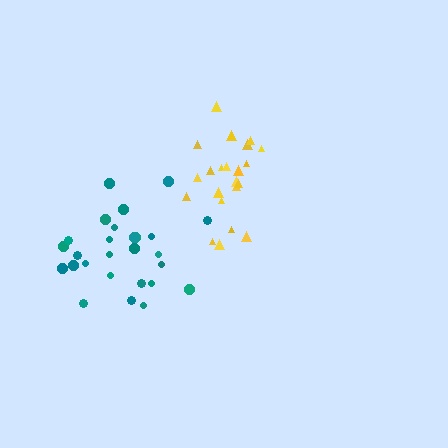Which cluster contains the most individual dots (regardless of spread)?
Teal (27).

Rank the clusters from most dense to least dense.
yellow, teal.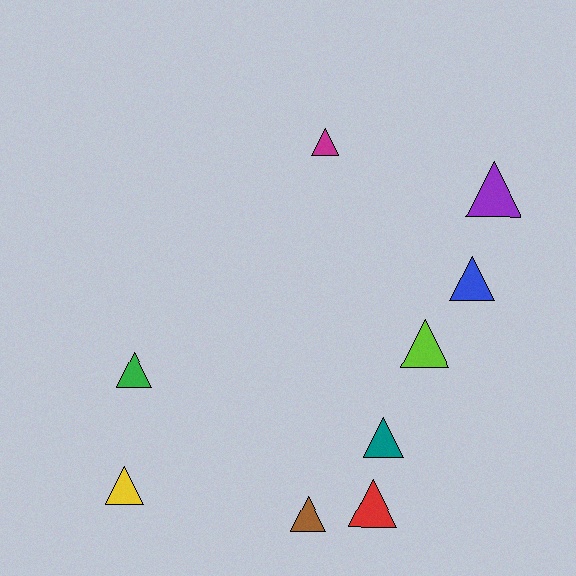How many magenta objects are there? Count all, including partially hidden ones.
There is 1 magenta object.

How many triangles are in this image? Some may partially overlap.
There are 9 triangles.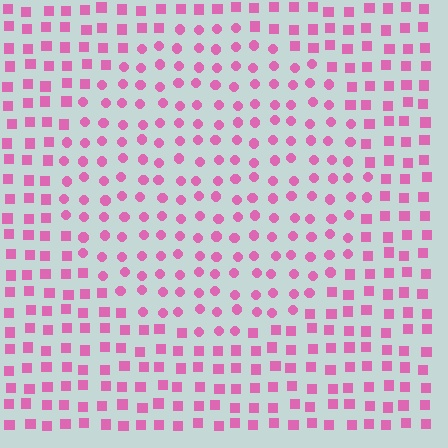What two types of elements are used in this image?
The image uses circles inside the circle region and squares outside it.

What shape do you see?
I see a circle.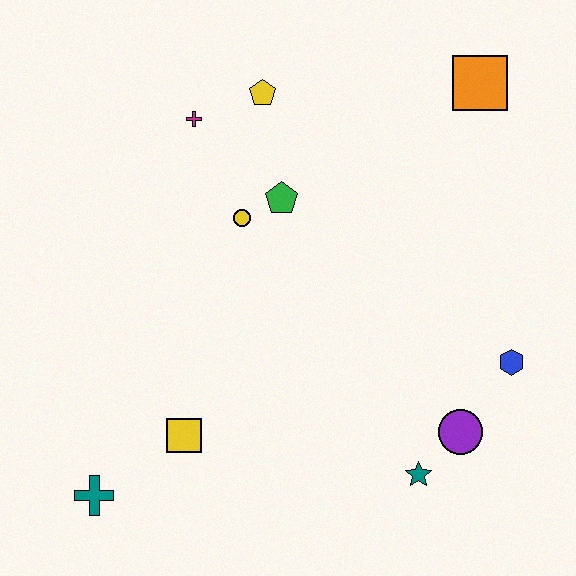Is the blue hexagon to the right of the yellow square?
Yes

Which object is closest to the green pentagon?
The yellow circle is closest to the green pentagon.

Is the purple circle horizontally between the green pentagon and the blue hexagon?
Yes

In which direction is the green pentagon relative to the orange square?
The green pentagon is to the left of the orange square.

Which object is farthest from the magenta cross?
The teal star is farthest from the magenta cross.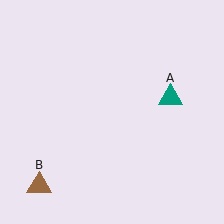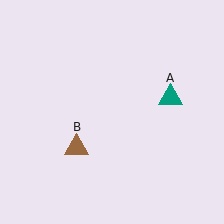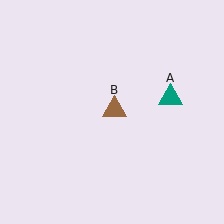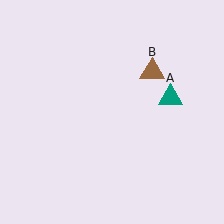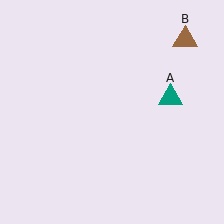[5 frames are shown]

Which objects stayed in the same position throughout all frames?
Teal triangle (object A) remained stationary.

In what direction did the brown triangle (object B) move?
The brown triangle (object B) moved up and to the right.